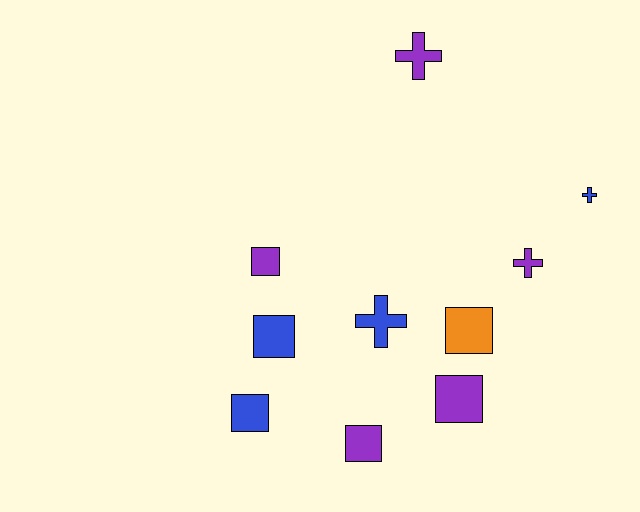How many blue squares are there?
There are 2 blue squares.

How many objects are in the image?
There are 10 objects.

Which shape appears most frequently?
Square, with 6 objects.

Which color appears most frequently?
Purple, with 5 objects.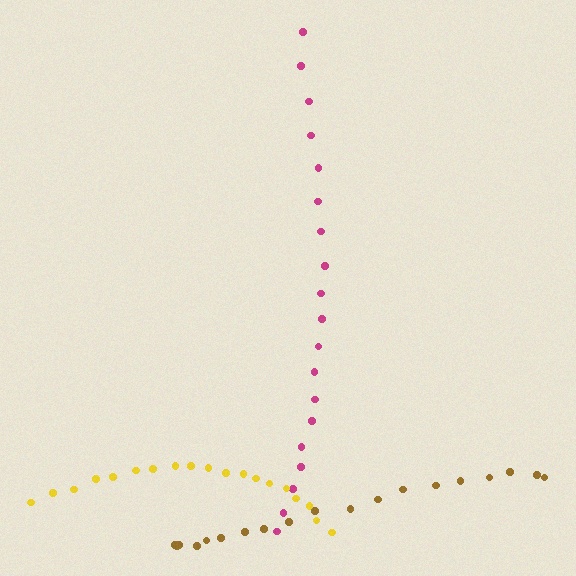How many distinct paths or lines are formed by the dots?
There are 3 distinct paths.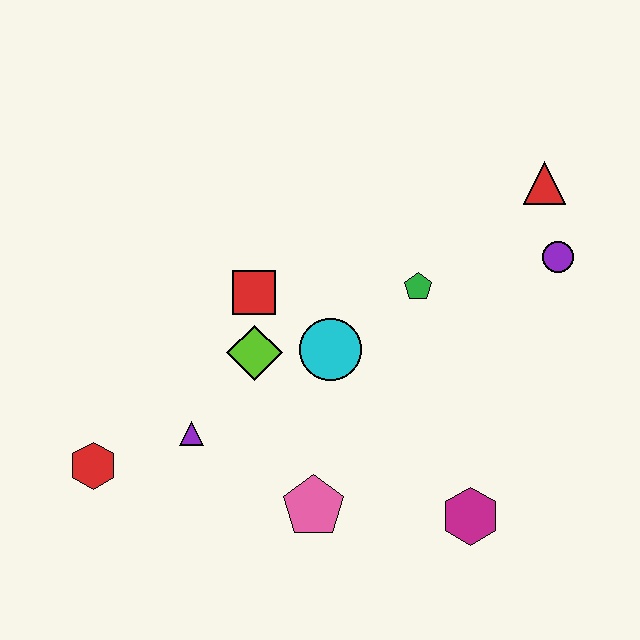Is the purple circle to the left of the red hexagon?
No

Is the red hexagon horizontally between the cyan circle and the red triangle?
No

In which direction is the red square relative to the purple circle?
The red square is to the left of the purple circle.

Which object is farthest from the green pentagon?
The red hexagon is farthest from the green pentagon.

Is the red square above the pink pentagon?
Yes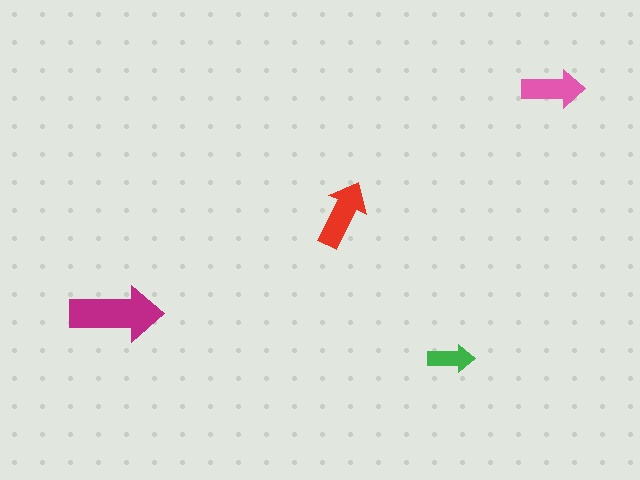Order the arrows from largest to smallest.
the magenta one, the red one, the pink one, the green one.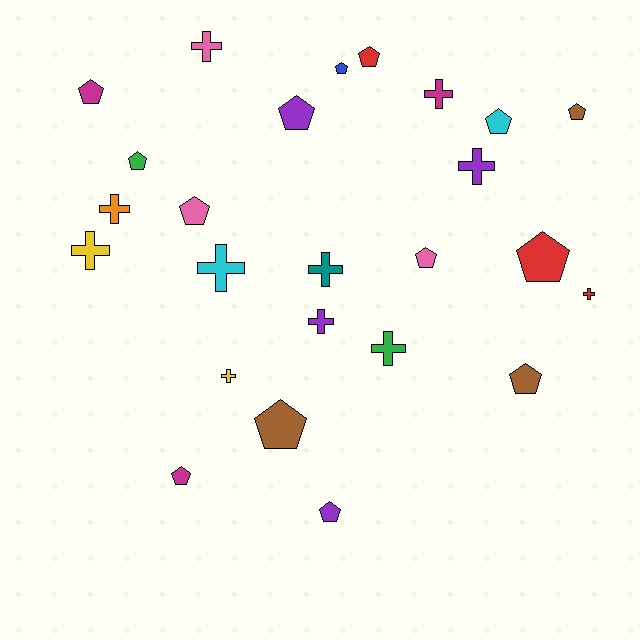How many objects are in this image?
There are 25 objects.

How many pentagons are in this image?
There are 14 pentagons.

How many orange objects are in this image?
There is 1 orange object.